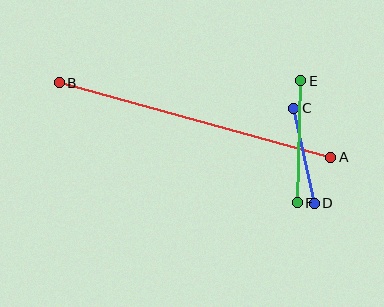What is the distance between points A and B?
The distance is approximately 281 pixels.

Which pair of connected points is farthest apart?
Points A and B are farthest apart.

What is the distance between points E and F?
The distance is approximately 122 pixels.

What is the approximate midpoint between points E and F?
The midpoint is at approximately (299, 142) pixels.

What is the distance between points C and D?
The distance is approximately 97 pixels.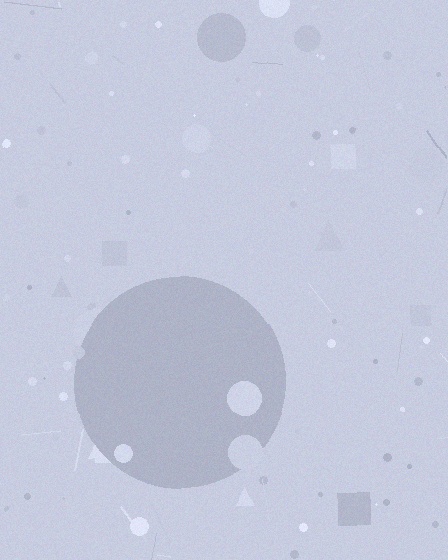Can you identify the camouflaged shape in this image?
The camouflaged shape is a circle.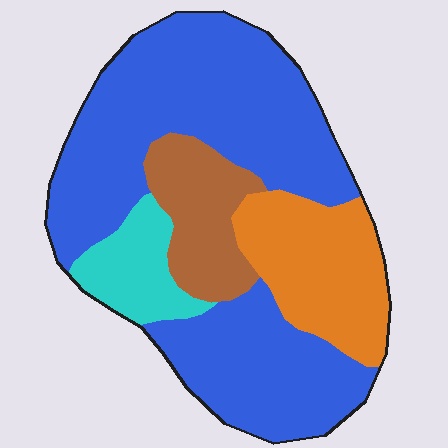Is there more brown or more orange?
Orange.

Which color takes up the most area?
Blue, at roughly 60%.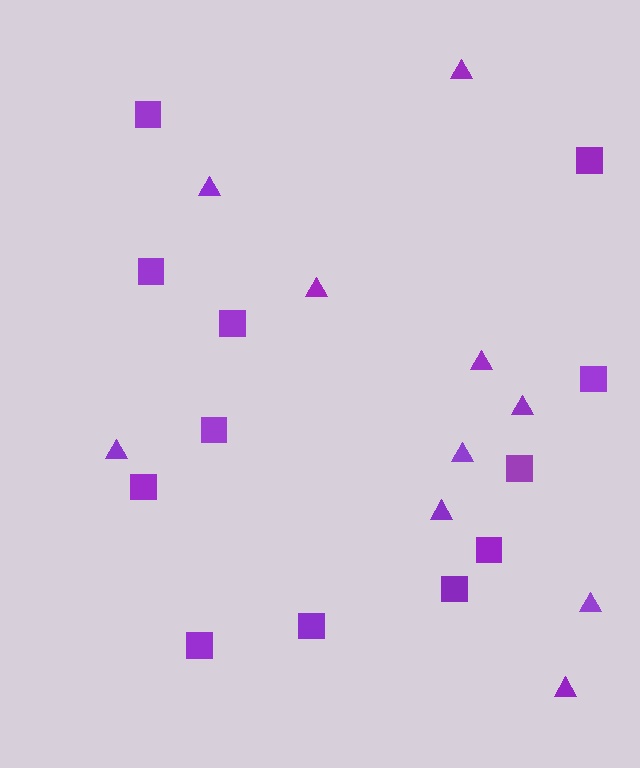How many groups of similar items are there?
There are 2 groups: one group of squares (12) and one group of triangles (10).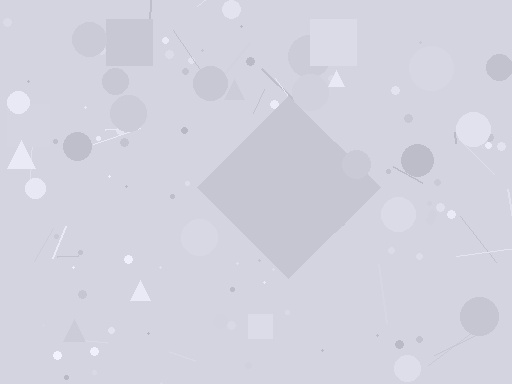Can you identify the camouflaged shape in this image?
The camouflaged shape is a diamond.